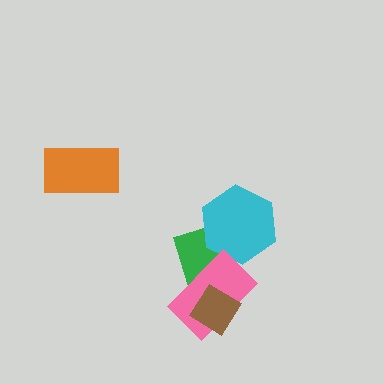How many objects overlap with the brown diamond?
2 objects overlap with the brown diamond.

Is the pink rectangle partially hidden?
Yes, it is partially covered by another shape.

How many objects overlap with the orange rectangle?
0 objects overlap with the orange rectangle.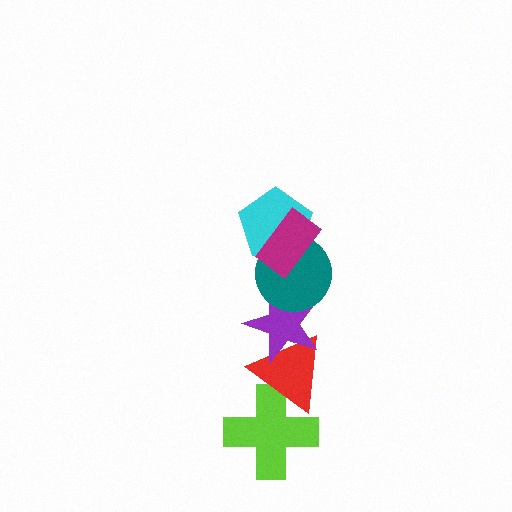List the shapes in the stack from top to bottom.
From top to bottom: the magenta rectangle, the cyan pentagon, the teal circle, the purple star, the red triangle, the lime cross.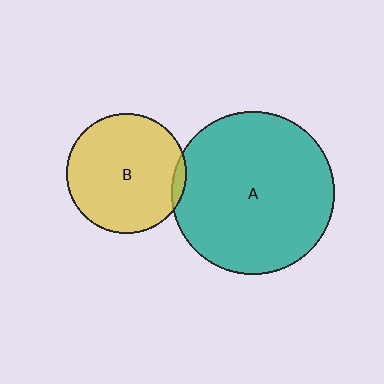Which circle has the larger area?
Circle A (teal).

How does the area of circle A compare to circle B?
Approximately 1.8 times.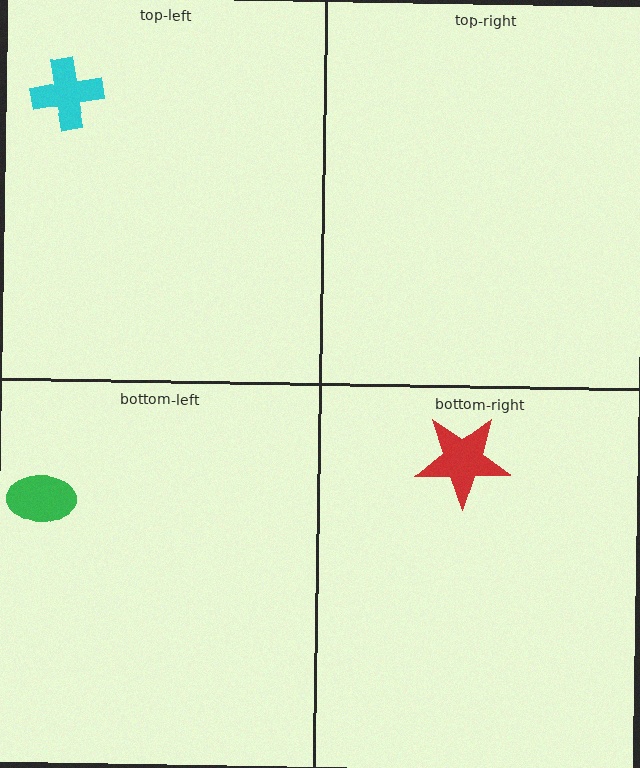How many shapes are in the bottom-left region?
1.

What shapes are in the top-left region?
The cyan cross.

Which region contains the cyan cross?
The top-left region.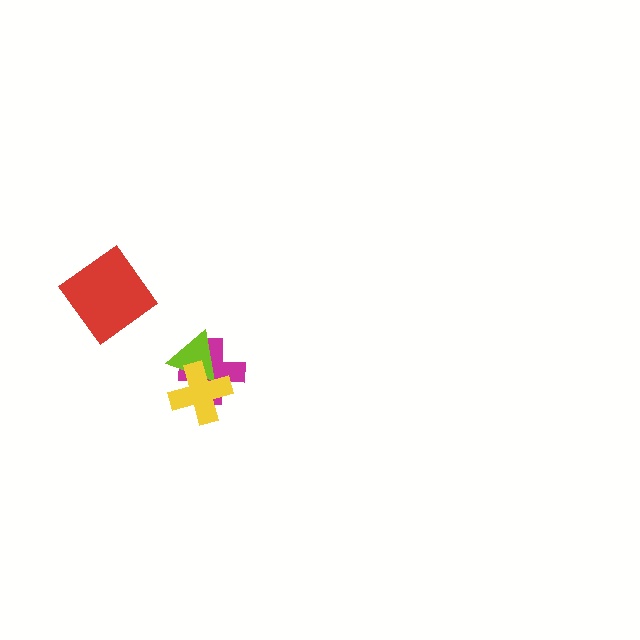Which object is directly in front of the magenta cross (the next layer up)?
The lime triangle is directly in front of the magenta cross.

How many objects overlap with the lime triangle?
2 objects overlap with the lime triangle.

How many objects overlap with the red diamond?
0 objects overlap with the red diamond.